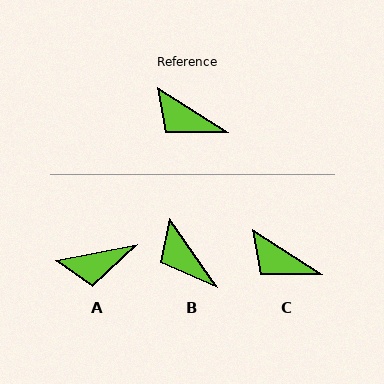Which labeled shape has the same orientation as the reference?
C.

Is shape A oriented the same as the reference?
No, it is off by about 43 degrees.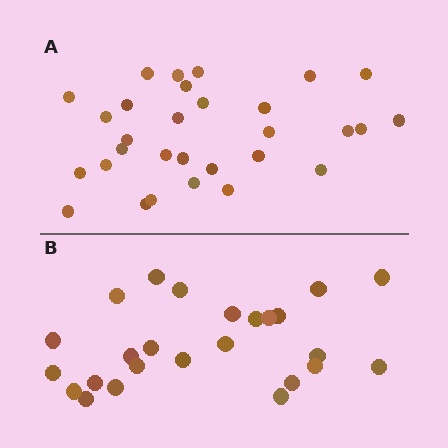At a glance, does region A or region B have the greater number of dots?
Region A (the top region) has more dots.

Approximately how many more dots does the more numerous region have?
Region A has about 5 more dots than region B.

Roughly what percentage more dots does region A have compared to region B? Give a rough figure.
About 20% more.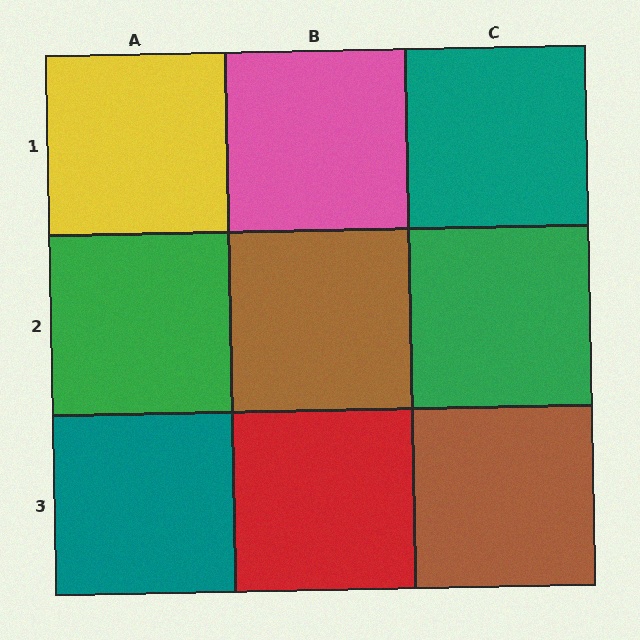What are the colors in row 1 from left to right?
Yellow, pink, teal.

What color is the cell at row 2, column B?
Brown.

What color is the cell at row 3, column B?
Red.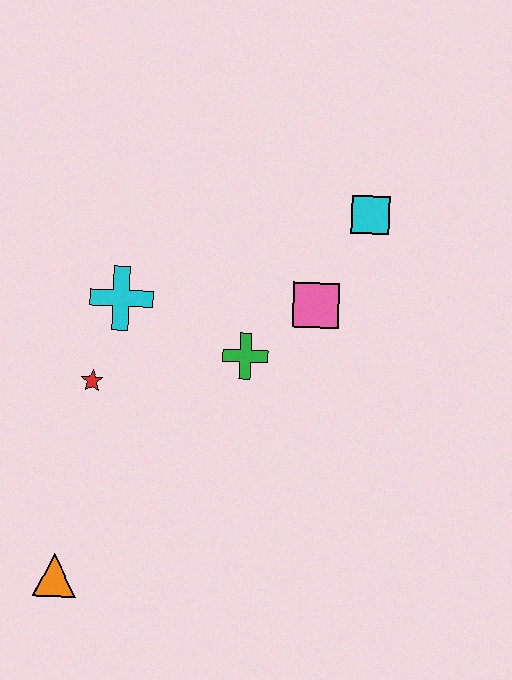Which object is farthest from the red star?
The cyan square is farthest from the red star.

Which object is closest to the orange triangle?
The red star is closest to the orange triangle.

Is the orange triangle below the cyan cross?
Yes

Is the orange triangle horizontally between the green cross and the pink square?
No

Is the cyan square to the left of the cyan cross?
No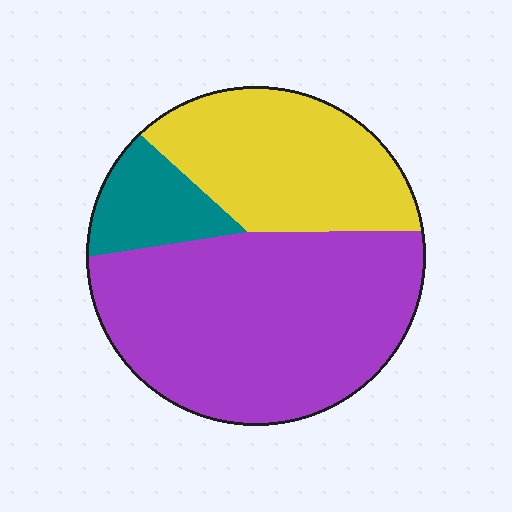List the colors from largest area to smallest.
From largest to smallest: purple, yellow, teal.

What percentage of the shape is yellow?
Yellow takes up about one third (1/3) of the shape.